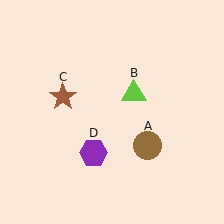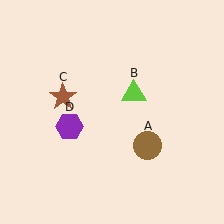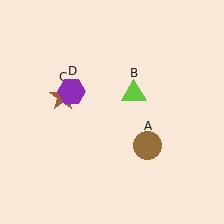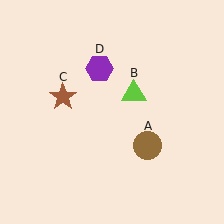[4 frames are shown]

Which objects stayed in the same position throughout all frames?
Brown circle (object A) and lime triangle (object B) and brown star (object C) remained stationary.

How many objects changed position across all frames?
1 object changed position: purple hexagon (object D).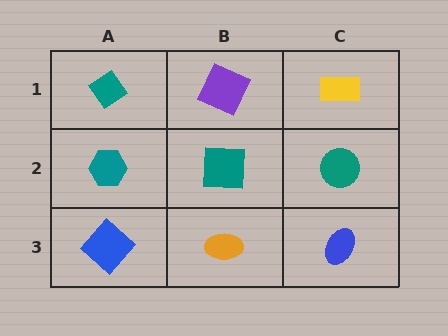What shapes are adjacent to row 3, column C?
A teal circle (row 2, column C), an orange ellipse (row 3, column B).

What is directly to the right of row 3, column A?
An orange ellipse.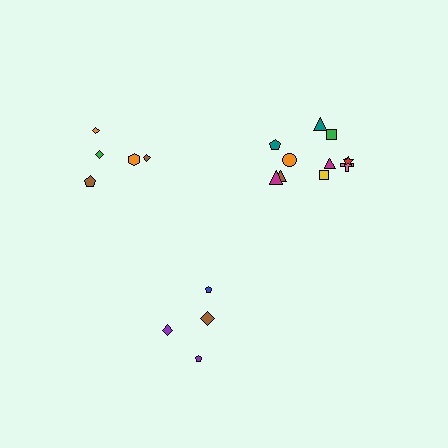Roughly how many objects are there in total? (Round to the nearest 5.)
Roughly 20 objects in total.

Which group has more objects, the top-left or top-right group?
The top-right group.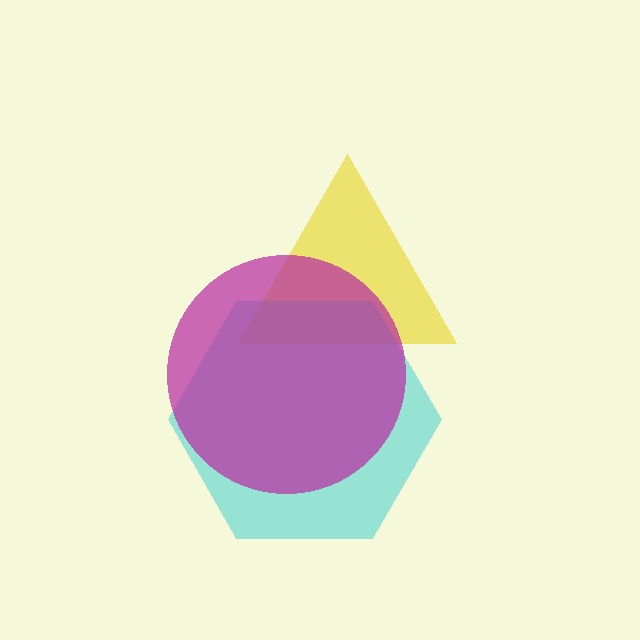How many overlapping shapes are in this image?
There are 3 overlapping shapes in the image.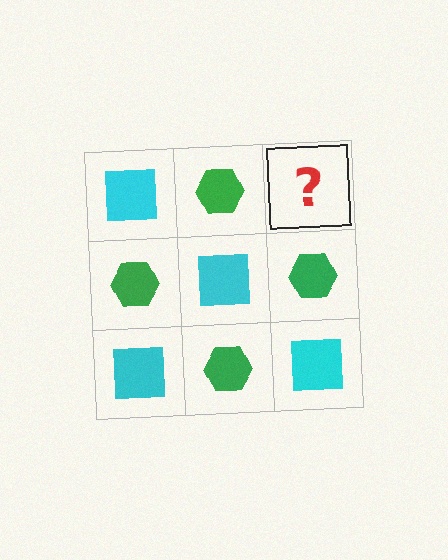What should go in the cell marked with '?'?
The missing cell should contain a cyan square.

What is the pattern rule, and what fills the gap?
The rule is that it alternates cyan square and green hexagon in a checkerboard pattern. The gap should be filled with a cyan square.